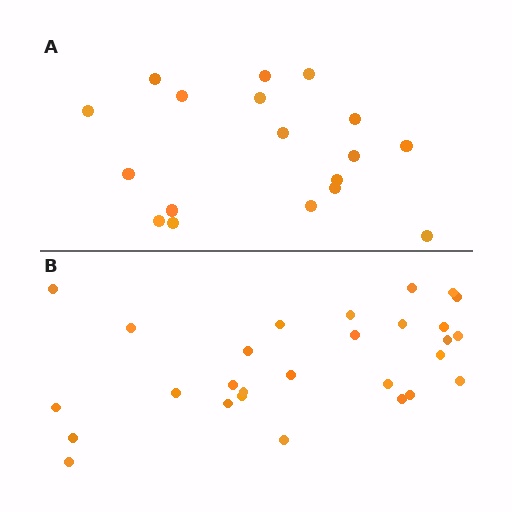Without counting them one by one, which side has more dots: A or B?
Region B (the bottom region) has more dots.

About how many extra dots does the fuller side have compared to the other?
Region B has roughly 10 or so more dots than region A.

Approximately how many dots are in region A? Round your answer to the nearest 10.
About 20 dots. (The exact count is 18, which rounds to 20.)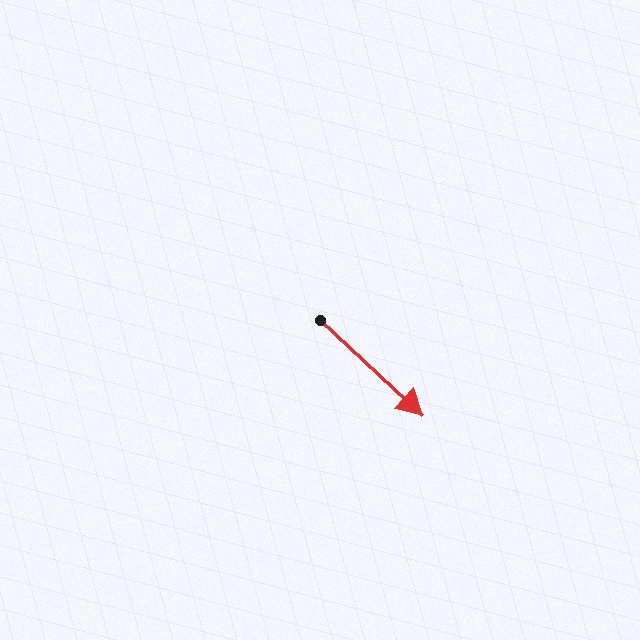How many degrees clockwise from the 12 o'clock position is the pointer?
Approximately 133 degrees.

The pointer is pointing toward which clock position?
Roughly 4 o'clock.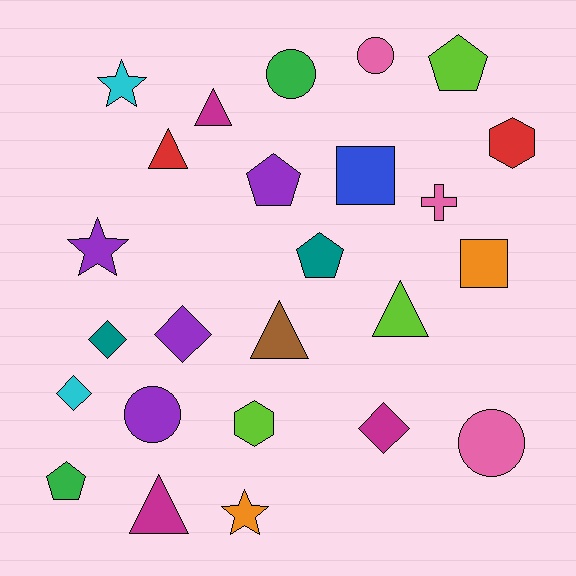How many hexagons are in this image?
There are 2 hexagons.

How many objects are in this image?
There are 25 objects.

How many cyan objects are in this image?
There are 2 cyan objects.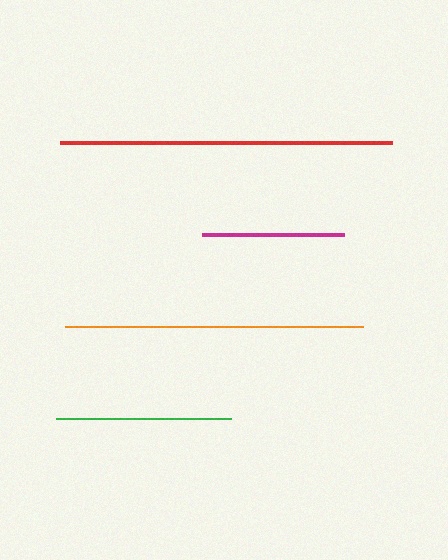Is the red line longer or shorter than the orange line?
The red line is longer than the orange line.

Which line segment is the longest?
The red line is the longest at approximately 333 pixels.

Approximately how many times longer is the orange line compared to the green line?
The orange line is approximately 1.7 times the length of the green line.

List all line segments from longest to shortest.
From longest to shortest: red, orange, green, magenta.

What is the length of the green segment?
The green segment is approximately 175 pixels long.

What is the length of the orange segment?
The orange segment is approximately 298 pixels long.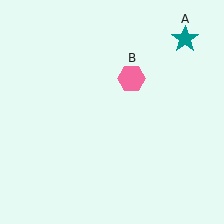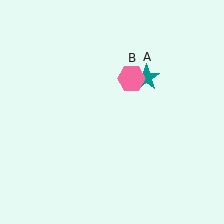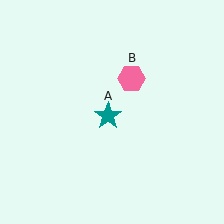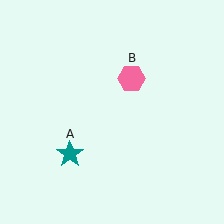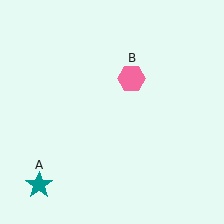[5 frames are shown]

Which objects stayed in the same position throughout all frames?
Pink hexagon (object B) remained stationary.